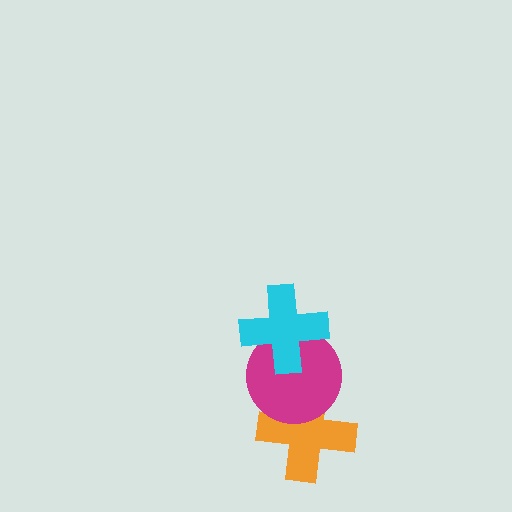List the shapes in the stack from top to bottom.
From top to bottom: the cyan cross, the magenta circle, the orange cross.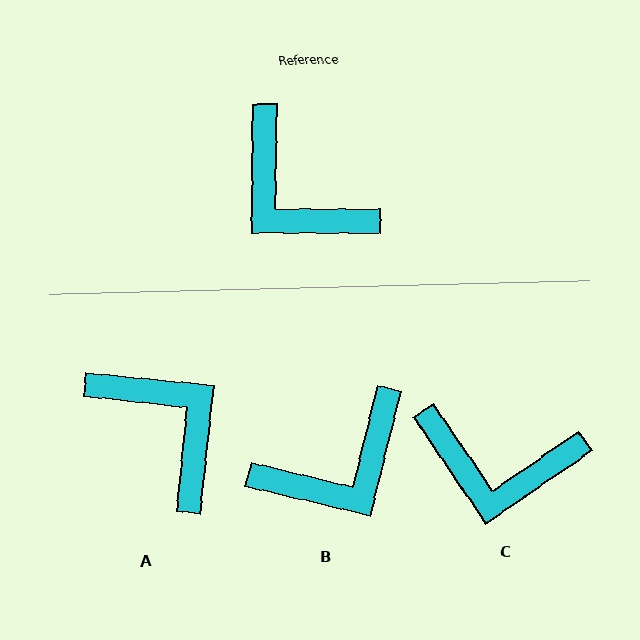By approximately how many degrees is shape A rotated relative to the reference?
Approximately 175 degrees counter-clockwise.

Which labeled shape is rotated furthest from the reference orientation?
A, about 175 degrees away.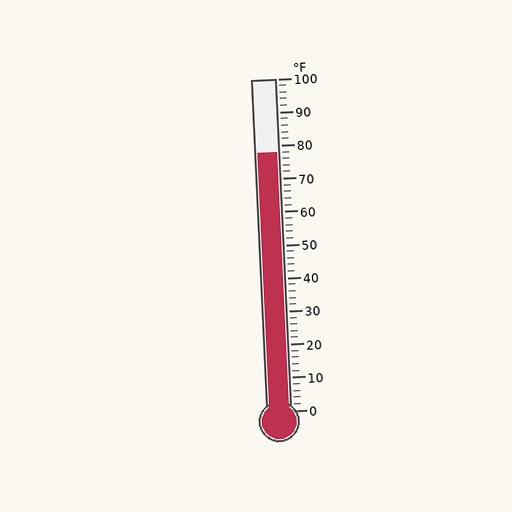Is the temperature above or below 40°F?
The temperature is above 40°F.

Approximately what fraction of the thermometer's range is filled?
The thermometer is filled to approximately 80% of its range.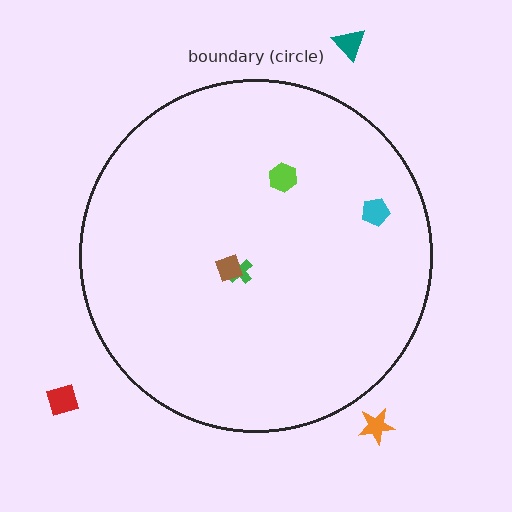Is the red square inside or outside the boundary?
Outside.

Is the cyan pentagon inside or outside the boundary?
Inside.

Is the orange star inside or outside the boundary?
Outside.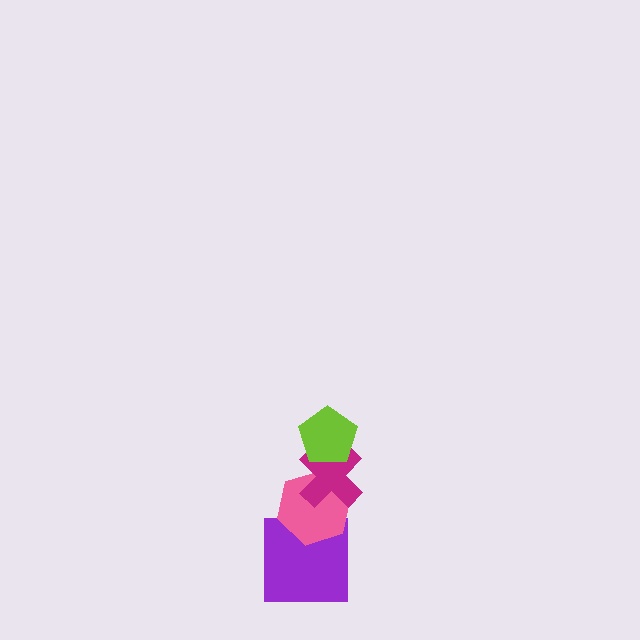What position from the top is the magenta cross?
The magenta cross is 2nd from the top.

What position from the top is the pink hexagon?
The pink hexagon is 3rd from the top.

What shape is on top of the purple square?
The pink hexagon is on top of the purple square.